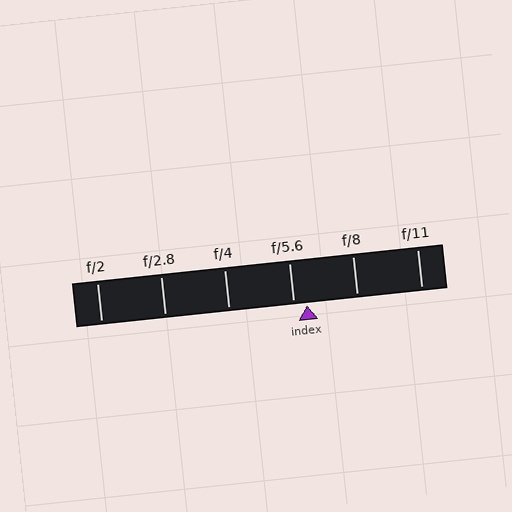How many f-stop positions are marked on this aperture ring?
There are 6 f-stop positions marked.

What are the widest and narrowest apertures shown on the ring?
The widest aperture shown is f/2 and the narrowest is f/11.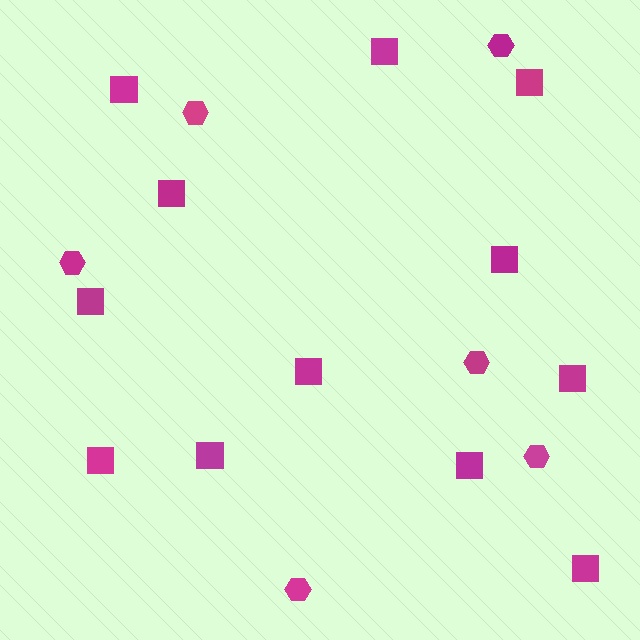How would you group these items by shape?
There are 2 groups: one group of squares (12) and one group of hexagons (6).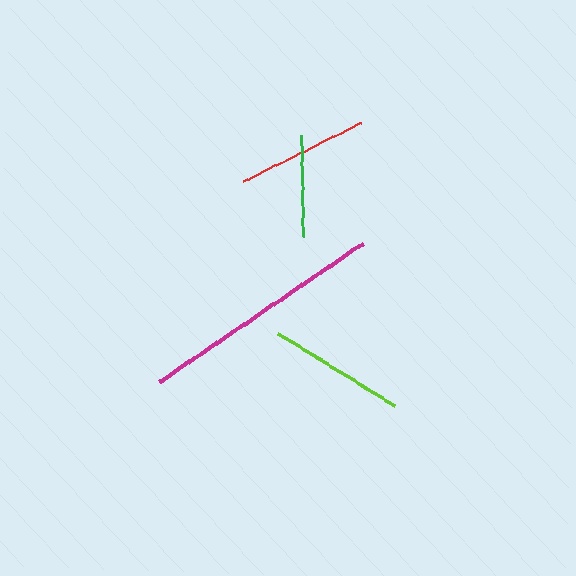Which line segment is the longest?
The magenta line is the longest at approximately 246 pixels.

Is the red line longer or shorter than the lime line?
The lime line is longer than the red line.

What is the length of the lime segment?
The lime segment is approximately 137 pixels long.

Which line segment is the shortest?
The green line is the shortest at approximately 101 pixels.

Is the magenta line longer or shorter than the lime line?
The magenta line is longer than the lime line.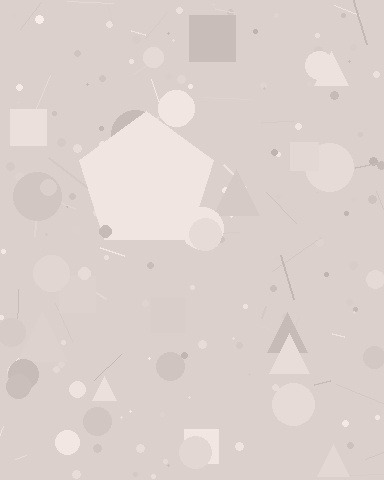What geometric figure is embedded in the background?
A pentagon is embedded in the background.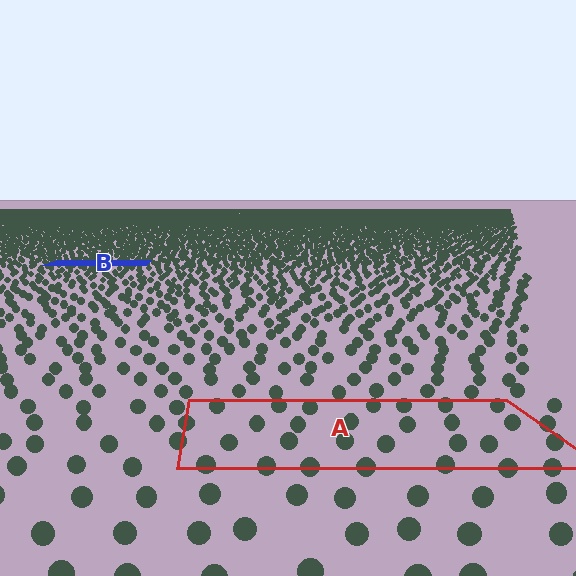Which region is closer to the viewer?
Region A is closer. The texture elements there are larger and more spread out.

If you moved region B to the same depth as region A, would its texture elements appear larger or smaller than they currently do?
They would appear larger. At a closer depth, the same texture elements are projected at a bigger on-screen size.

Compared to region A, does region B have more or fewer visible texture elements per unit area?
Region B has more texture elements per unit area — they are packed more densely because it is farther away.